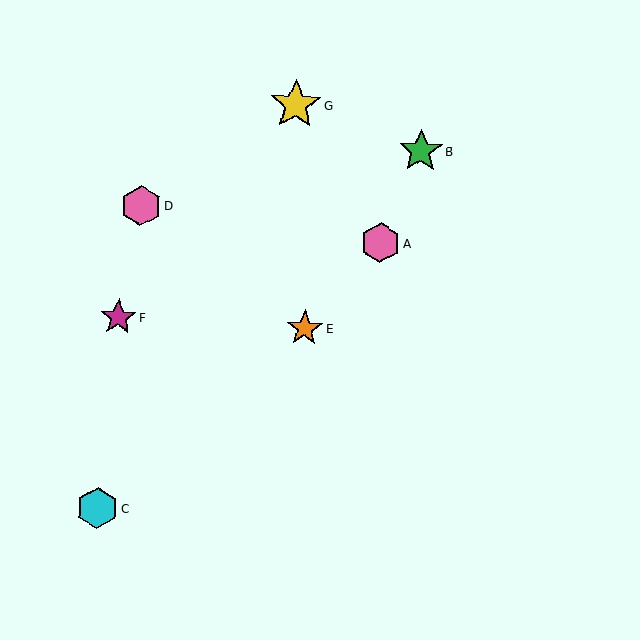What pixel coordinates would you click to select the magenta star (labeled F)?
Click at (118, 317) to select the magenta star F.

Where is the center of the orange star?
The center of the orange star is at (305, 328).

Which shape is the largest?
The yellow star (labeled G) is the largest.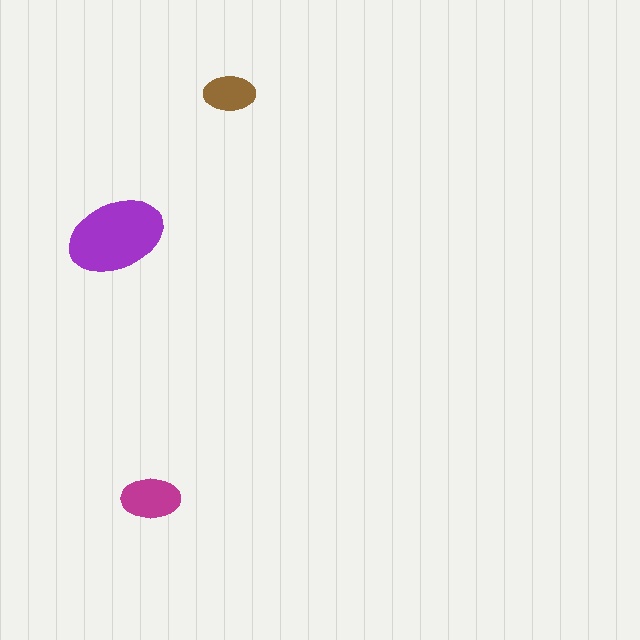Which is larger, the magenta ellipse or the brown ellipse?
The magenta one.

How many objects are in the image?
There are 3 objects in the image.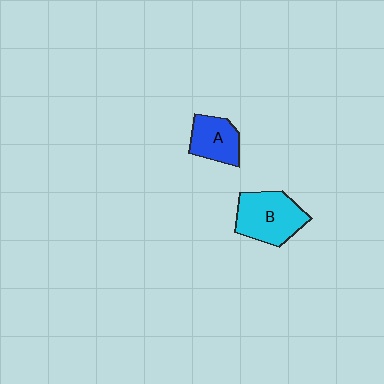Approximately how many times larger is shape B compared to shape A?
Approximately 1.5 times.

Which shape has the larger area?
Shape B (cyan).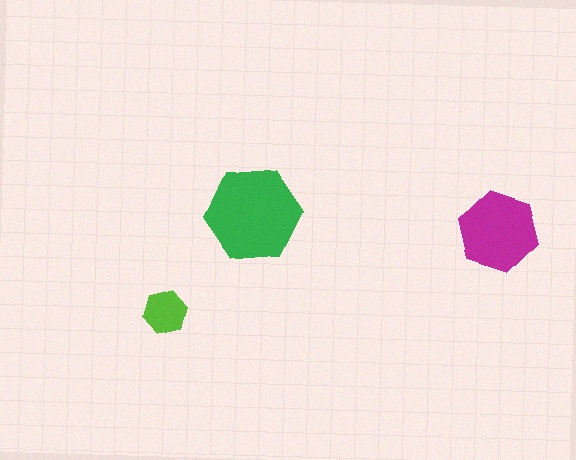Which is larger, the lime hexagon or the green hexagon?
The green one.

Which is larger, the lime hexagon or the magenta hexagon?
The magenta one.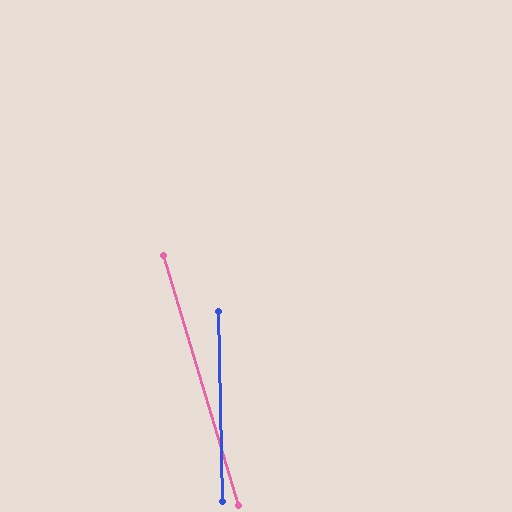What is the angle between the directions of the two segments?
Approximately 15 degrees.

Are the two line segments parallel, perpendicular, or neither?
Neither parallel nor perpendicular — they differ by about 15°.